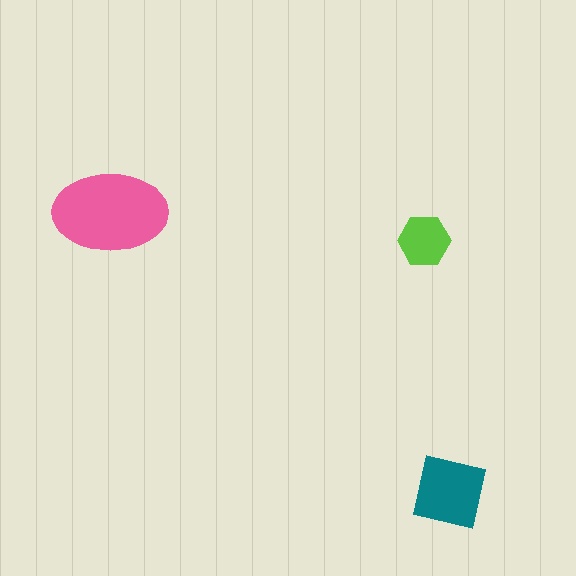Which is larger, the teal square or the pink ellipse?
The pink ellipse.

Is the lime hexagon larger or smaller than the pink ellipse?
Smaller.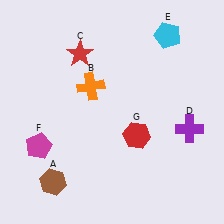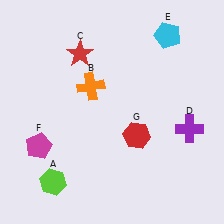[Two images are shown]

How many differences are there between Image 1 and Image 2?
There is 1 difference between the two images.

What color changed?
The hexagon (A) changed from brown in Image 1 to lime in Image 2.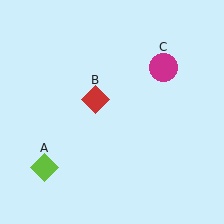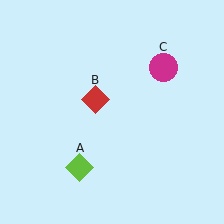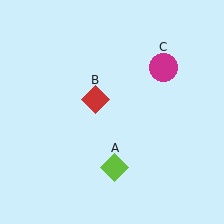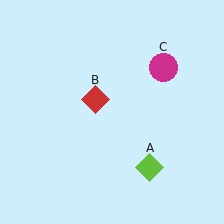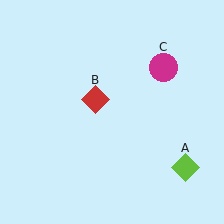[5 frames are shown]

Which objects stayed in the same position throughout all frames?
Red diamond (object B) and magenta circle (object C) remained stationary.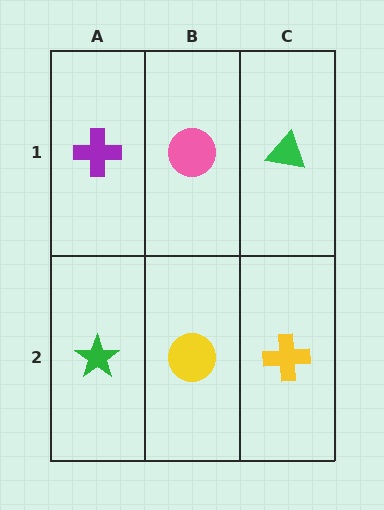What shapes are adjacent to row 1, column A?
A green star (row 2, column A), a pink circle (row 1, column B).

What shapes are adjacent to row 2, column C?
A green triangle (row 1, column C), a yellow circle (row 2, column B).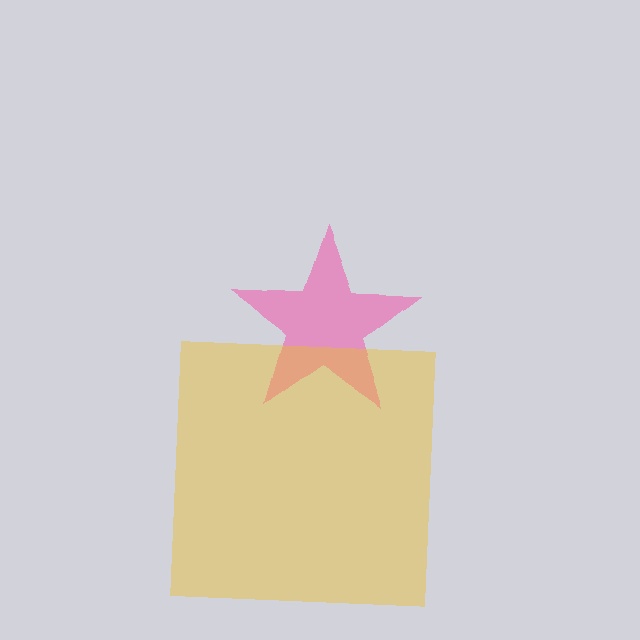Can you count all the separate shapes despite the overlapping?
Yes, there are 2 separate shapes.